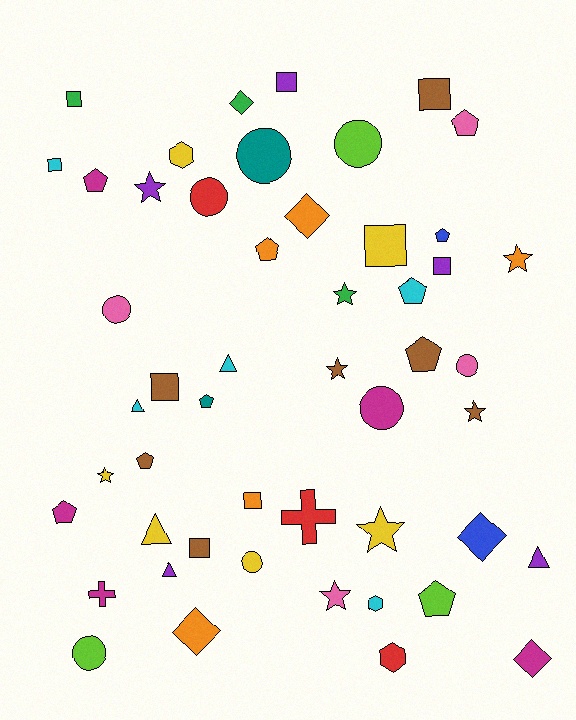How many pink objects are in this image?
There are 4 pink objects.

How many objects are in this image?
There are 50 objects.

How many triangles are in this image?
There are 5 triangles.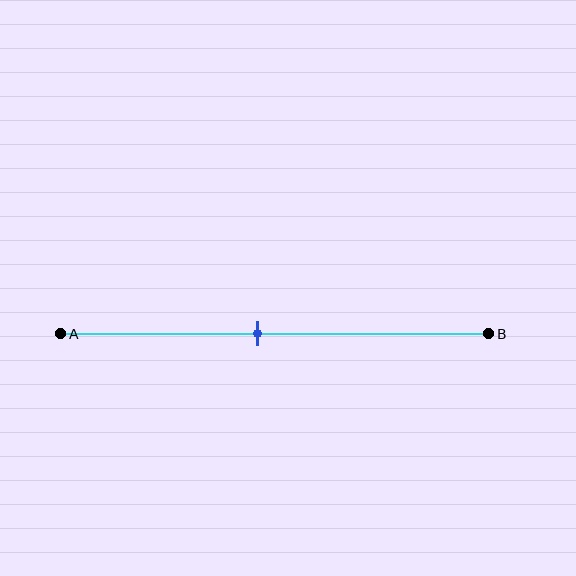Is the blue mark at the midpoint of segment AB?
No, the mark is at about 45% from A, not at the 50% midpoint.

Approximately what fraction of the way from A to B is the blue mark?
The blue mark is approximately 45% of the way from A to B.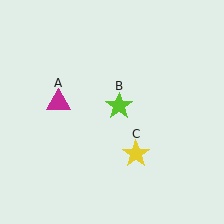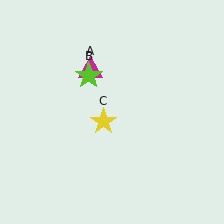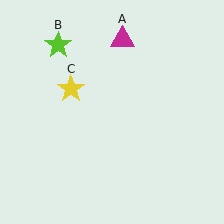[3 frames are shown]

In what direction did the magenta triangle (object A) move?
The magenta triangle (object A) moved up and to the right.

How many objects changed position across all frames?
3 objects changed position: magenta triangle (object A), lime star (object B), yellow star (object C).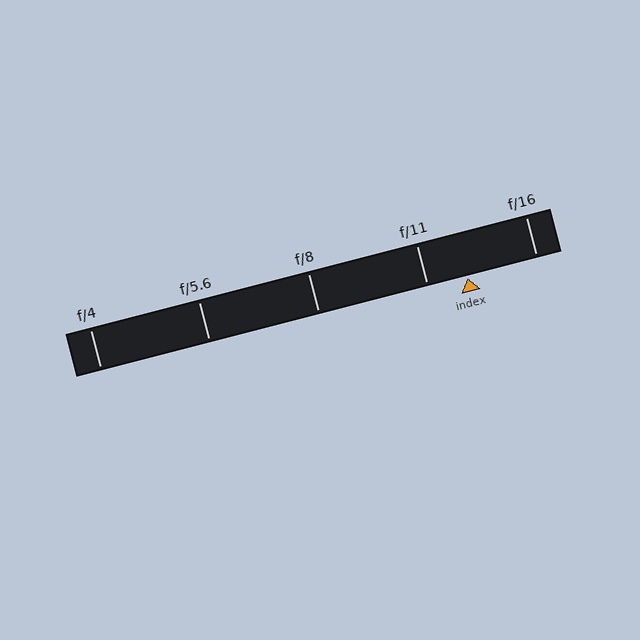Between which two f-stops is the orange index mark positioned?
The index mark is between f/11 and f/16.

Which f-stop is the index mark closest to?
The index mark is closest to f/11.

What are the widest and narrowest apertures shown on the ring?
The widest aperture shown is f/4 and the narrowest is f/16.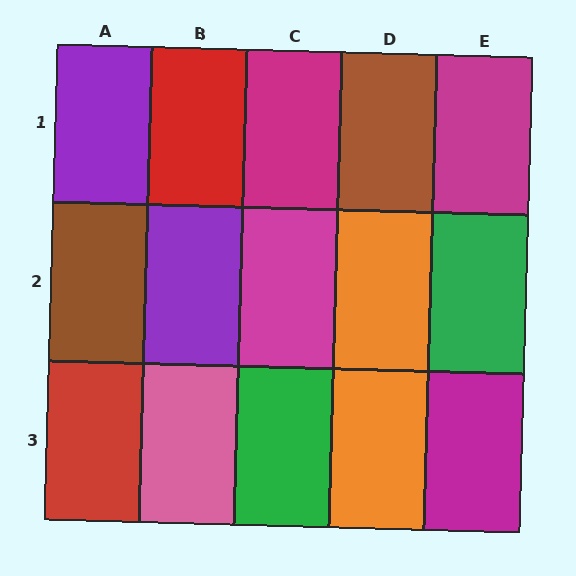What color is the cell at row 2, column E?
Green.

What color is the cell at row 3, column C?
Green.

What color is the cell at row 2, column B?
Purple.